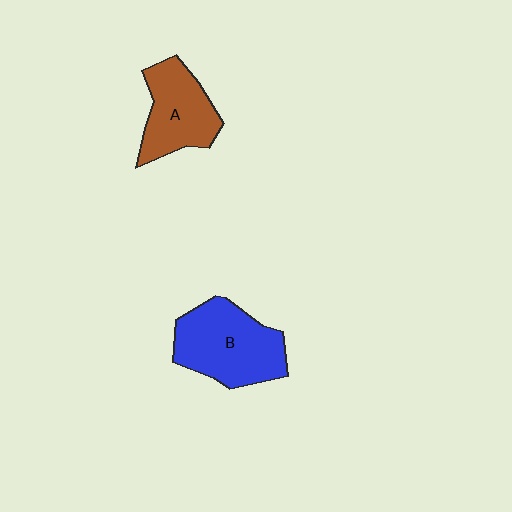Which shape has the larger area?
Shape B (blue).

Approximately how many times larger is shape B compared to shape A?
Approximately 1.3 times.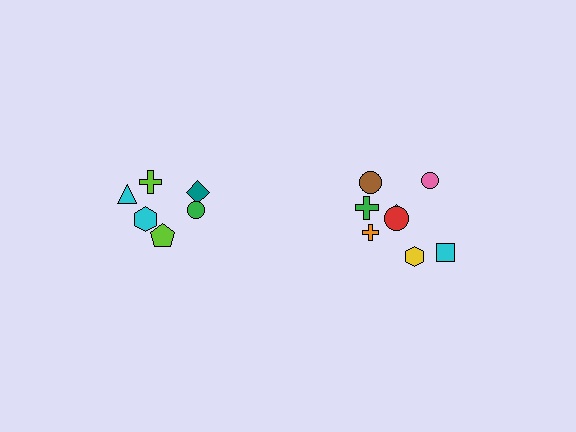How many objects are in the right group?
There are 8 objects.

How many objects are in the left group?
There are 6 objects.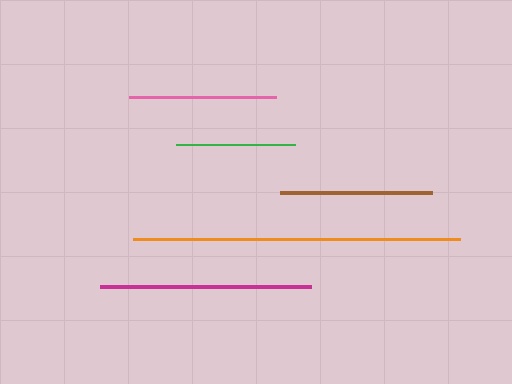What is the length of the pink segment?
The pink segment is approximately 147 pixels long.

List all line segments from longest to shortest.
From longest to shortest: orange, magenta, brown, pink, green.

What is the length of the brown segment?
The brown segment is approximately 152 pixels long.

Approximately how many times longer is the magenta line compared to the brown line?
The magenta line is approximately 1.4 times the length of the brown line.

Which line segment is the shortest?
The green line is the shortest at approximately 119 pixels.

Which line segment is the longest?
The orange line is the longest at approximately 327 pixels.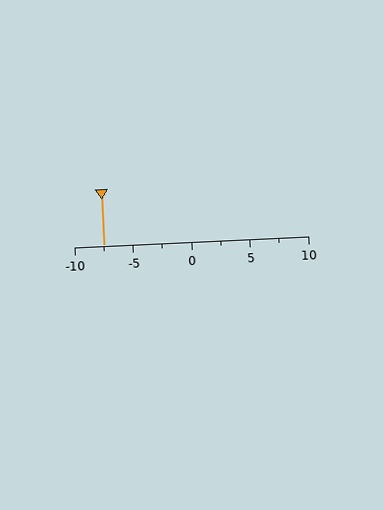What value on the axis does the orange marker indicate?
The marker indicates approximately -7.5.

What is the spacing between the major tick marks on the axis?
The major ticks are spaced 5 apart.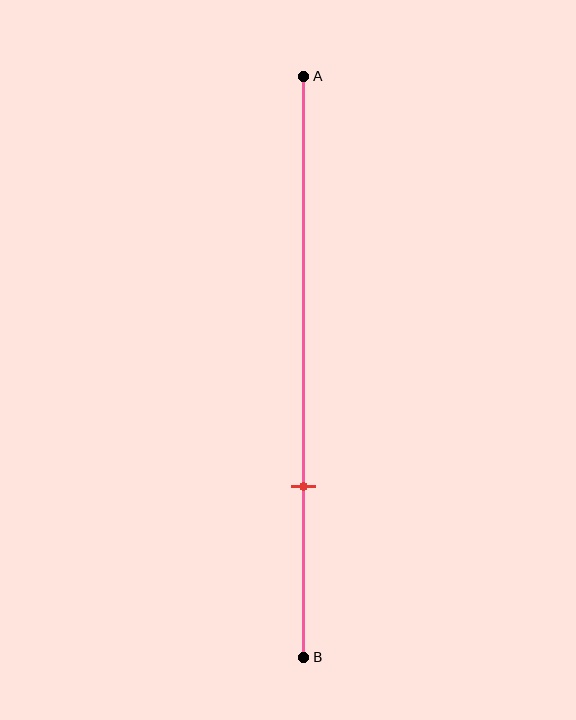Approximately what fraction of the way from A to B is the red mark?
The red mark is approximately 70% of the way from A to B.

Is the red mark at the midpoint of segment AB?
No, the mark is at about 70% from A, not at the 50% midpoint.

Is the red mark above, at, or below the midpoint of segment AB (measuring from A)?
The red mark is below the midpoint of segment AB.